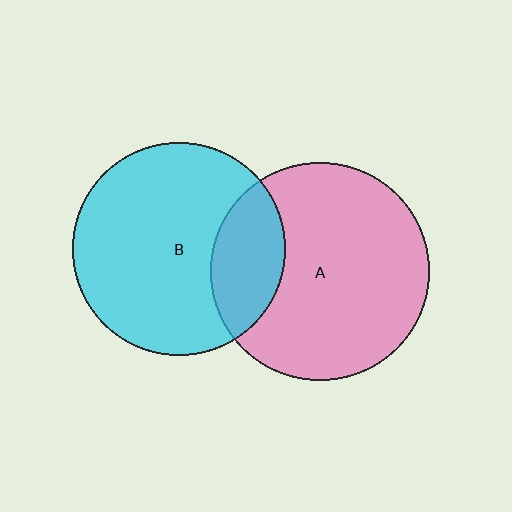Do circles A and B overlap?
Yes.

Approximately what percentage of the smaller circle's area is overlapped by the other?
Approximately 25%.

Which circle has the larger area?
Circle A (pink).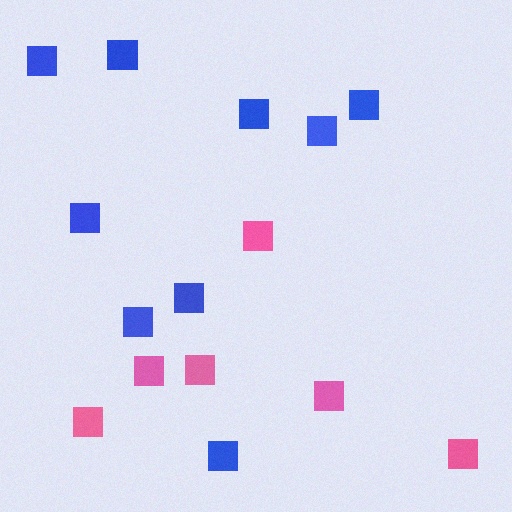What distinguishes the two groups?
There are 2 groups: one group of pink squares (6) and one group of blue squares (9).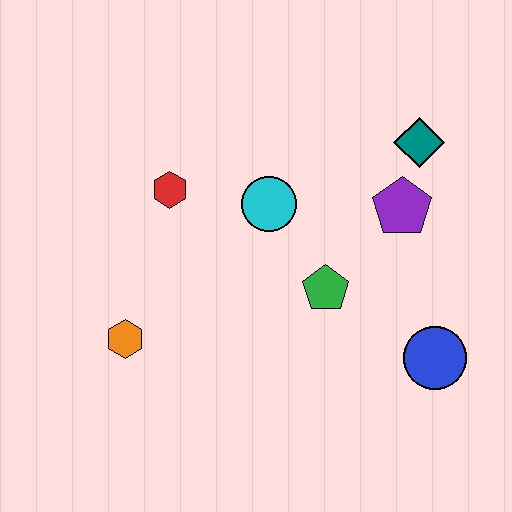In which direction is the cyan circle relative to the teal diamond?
The cyan circle is to the left of the teal diamond.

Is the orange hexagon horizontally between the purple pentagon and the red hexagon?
No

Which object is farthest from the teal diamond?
The orange hexagon is farthest from the teal diamond.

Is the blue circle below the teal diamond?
Yes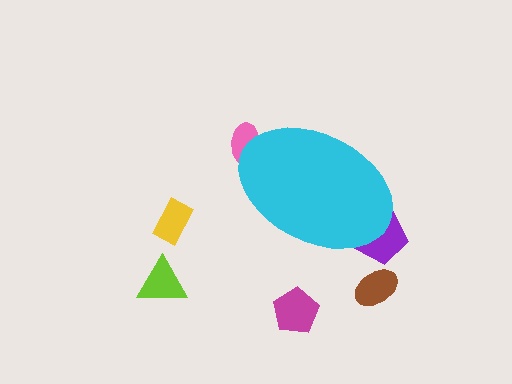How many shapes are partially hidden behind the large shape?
2 shapes are partially hidden.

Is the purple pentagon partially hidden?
Yes, the purple pentagon is partially hidden behind the cyan ellipse.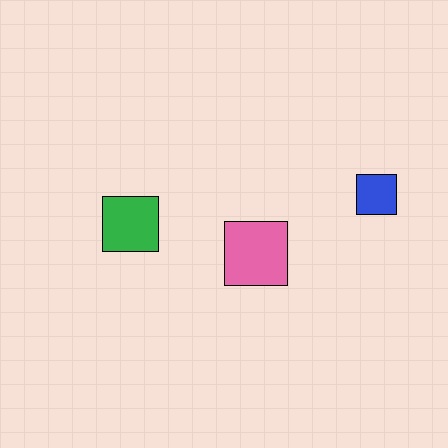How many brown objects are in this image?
There are no brown objects.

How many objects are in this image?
There are 3 objects.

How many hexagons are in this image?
There are no hexagons.